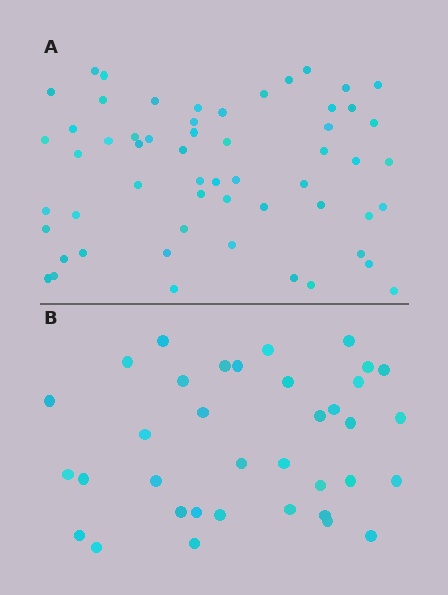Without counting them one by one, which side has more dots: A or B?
Region A (the top region) has more dots.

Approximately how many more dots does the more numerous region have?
Region A has approximately 20 more dots than region B.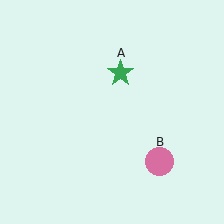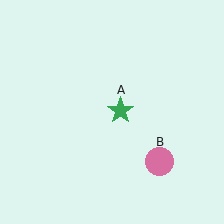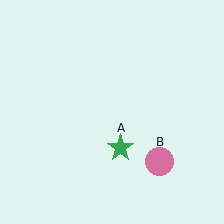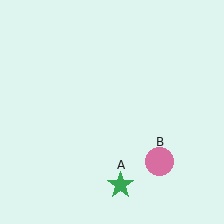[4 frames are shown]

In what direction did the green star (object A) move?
The green star (object A) moved down.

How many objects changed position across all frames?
1 object changed position: green star (object A).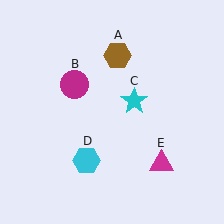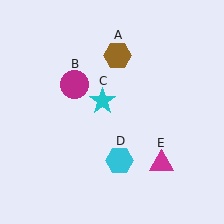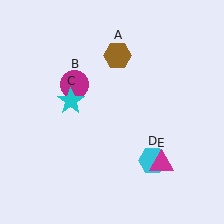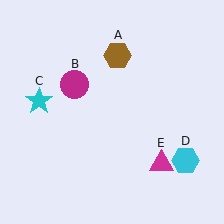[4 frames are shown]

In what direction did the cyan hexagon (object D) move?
The cyan hexagon (object D) moved right.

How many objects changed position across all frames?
2 objects changed position: cyan star (object C), cyan hexagon (object D).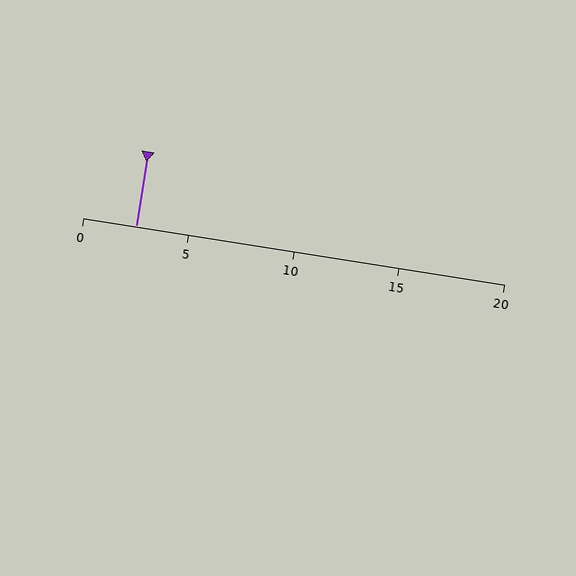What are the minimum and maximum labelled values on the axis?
The axis runs from 0 to 20.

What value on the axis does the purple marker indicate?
The marker indicates approximately 2.5.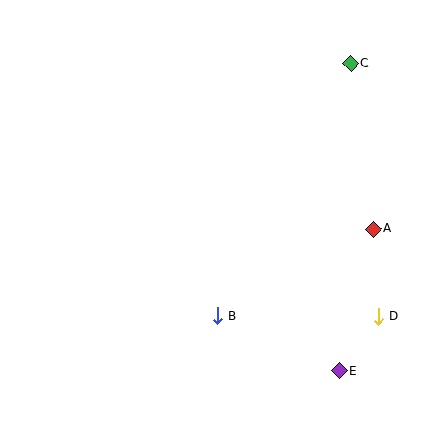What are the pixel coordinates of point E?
Point E is at (340, 371).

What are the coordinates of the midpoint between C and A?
The midpoint between C and A is at (362, 146).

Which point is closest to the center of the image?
Point B at (218, 316) is closest to the center.